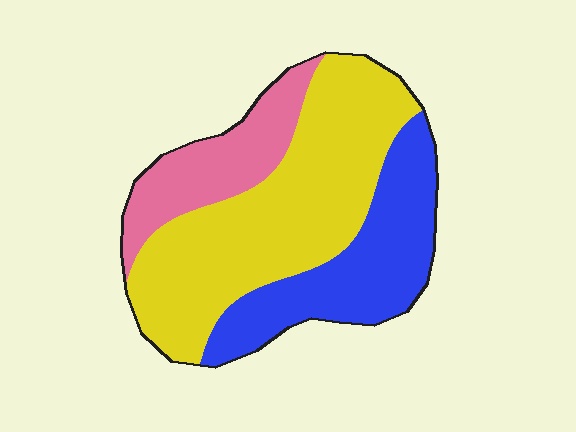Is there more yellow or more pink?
Yellow.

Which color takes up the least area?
Pink, at roughly 20%.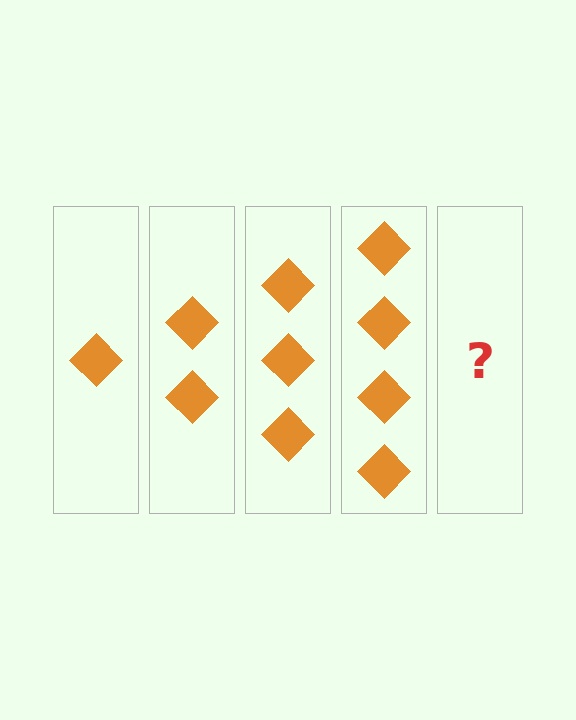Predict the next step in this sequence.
The next step is 5 diamonds.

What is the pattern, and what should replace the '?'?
The pattern is that each step adds one more diamond. The '?' should be 5 diamonds.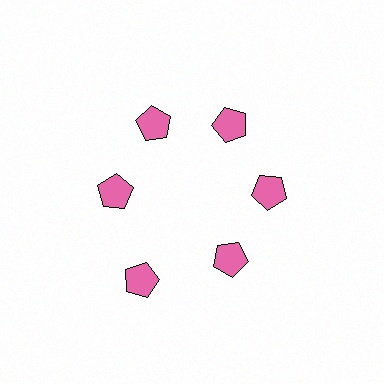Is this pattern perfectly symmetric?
No. The 6 pink pentagons are arranged in a ring, but one element near the 7 o'clock position is pushed outward from the center, breaking the 6-fold rotational symmetry.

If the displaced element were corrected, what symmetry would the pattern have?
It would have 6-fold rotational symmetry — the pattern would map onto itself every 60 degrees.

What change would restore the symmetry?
The symmetry would be restored by moving it inward, back onto the ring so that all 6 pentagons sit at equal angles and equal distance from the center.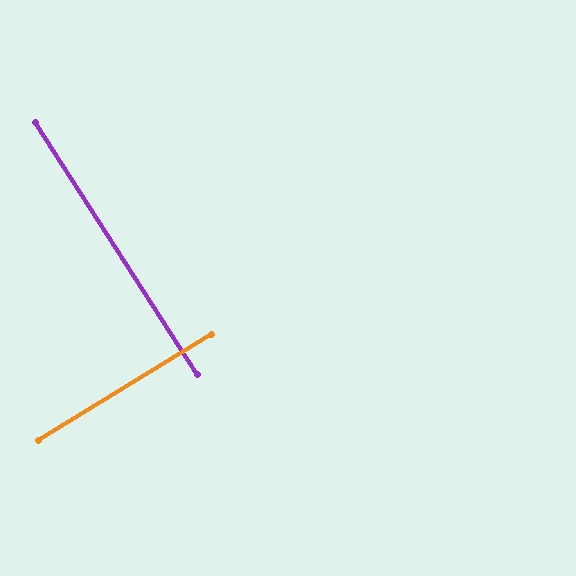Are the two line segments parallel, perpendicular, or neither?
Perpendicular — they meet at approximately 89°.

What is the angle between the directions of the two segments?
Approximately 89 degrees.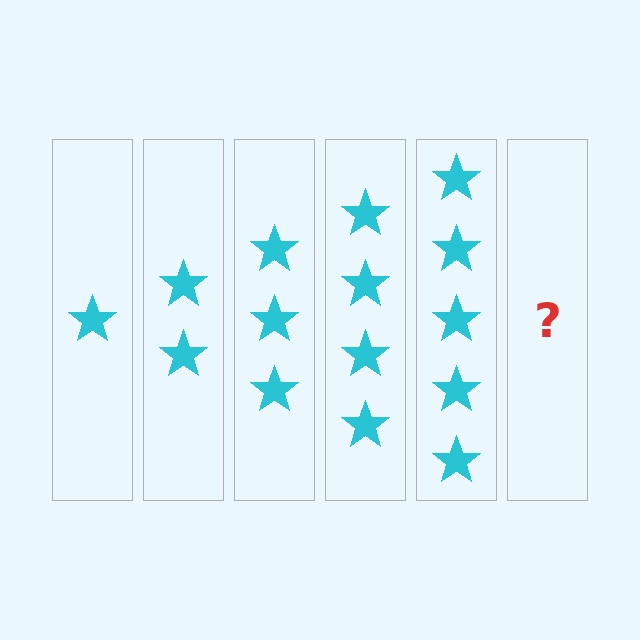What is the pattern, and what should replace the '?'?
The pattern is that each step adds one more star. The '?' should be 6 stars.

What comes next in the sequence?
The next element should be 6 stars.